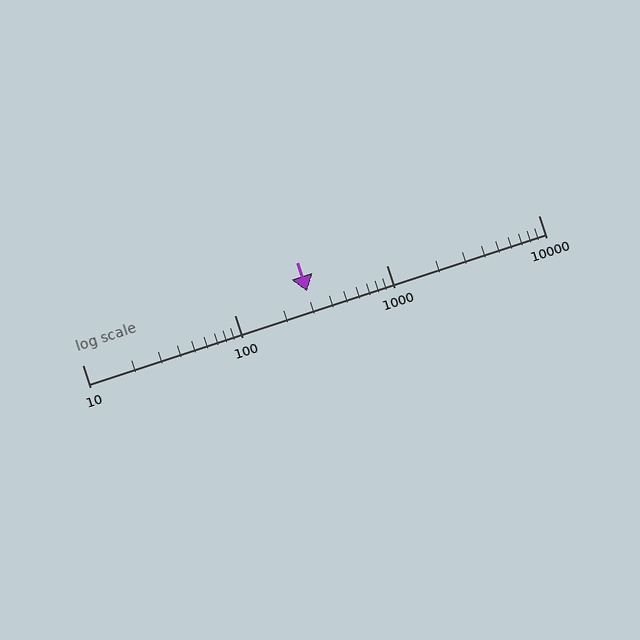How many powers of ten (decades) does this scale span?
The scale spans 3 decades, from 10 to 10000.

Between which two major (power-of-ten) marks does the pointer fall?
The pointer is between 100 and 1000.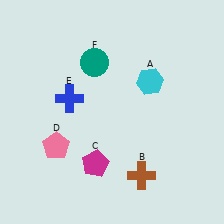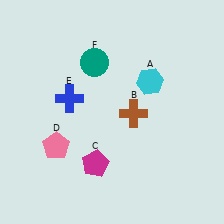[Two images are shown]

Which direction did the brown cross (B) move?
The brown cross (B) moved up.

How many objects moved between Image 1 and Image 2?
1 object moved between the two images.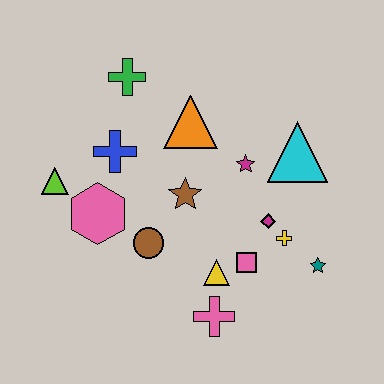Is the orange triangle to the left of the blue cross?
No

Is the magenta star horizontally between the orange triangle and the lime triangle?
No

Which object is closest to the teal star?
The yellow cross is closest to the teal star.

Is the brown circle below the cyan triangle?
Yes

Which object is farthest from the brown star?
The teal star is farthest from the brown star.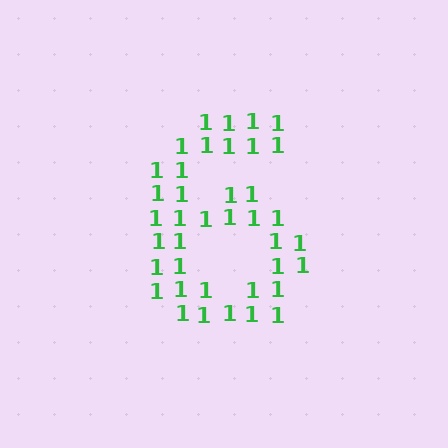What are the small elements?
The small elements are digit 1's.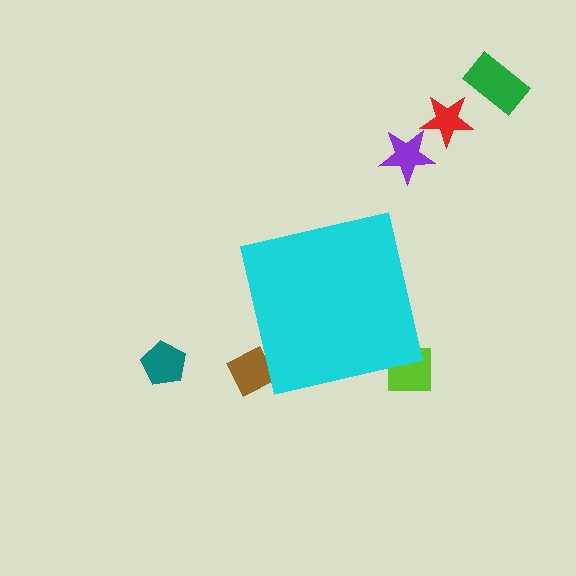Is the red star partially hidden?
No, the red star is fully visible.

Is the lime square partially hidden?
Yes, the lime square is partially hidden behind the cyan square.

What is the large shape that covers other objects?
A cyan square.